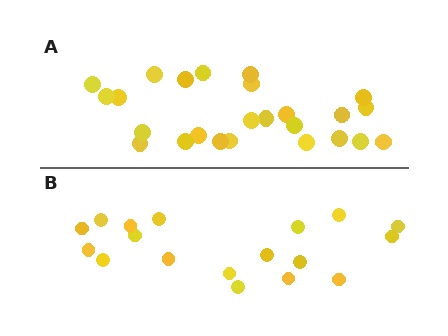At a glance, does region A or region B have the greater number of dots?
Region A (the top region) has more dots.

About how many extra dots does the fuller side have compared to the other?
Region A has roughly 8 or so more dots than region B.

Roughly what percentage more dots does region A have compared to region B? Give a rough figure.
About 40% more.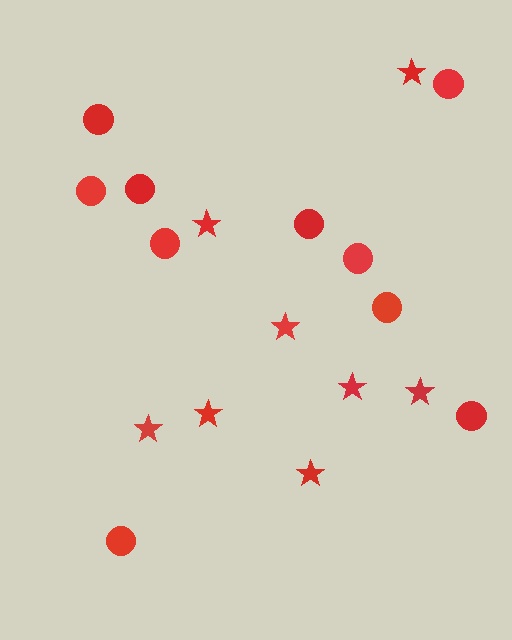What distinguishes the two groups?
There are 2 groups: one group of circles (10) and one group of stars (8).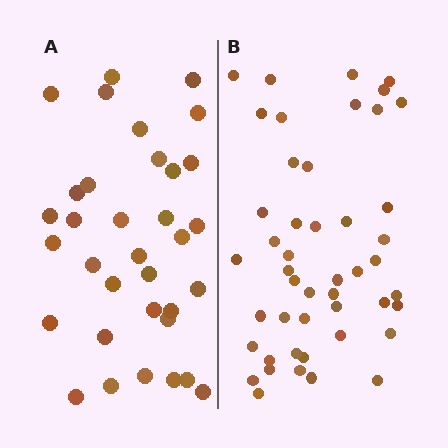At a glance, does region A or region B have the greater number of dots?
Region B (the right region) has more dots.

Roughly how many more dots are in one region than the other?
Region B has approximately 15 more dots than region A.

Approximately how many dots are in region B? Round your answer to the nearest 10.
About 50 dots. (The exact count is 47, which rounds to 50.)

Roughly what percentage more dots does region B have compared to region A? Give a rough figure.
About 40% more.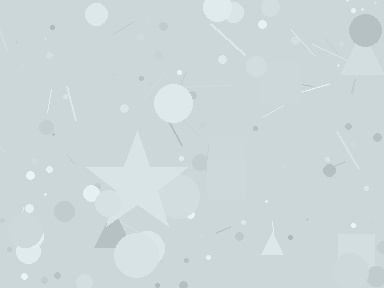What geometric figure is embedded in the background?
A star is embedded in the background.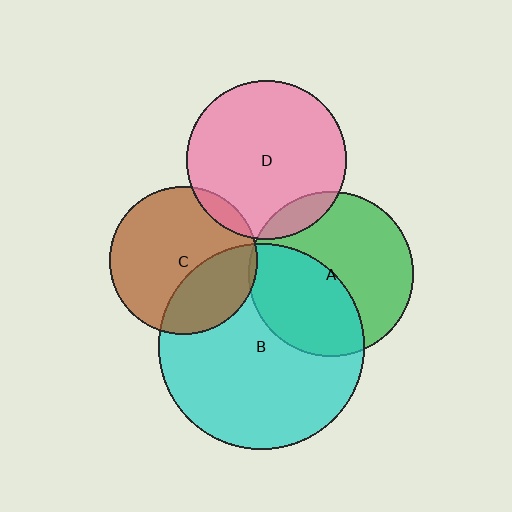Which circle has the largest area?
Circle B (cyan).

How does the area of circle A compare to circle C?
Approximately 1.2 times.